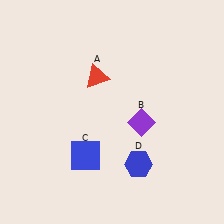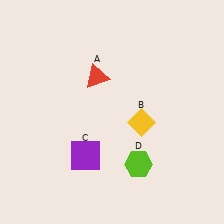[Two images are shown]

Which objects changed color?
B changed from purple to yellow. C changed from blue to purple. D changed from blue to lime.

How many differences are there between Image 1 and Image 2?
There are 3 differences between the two images.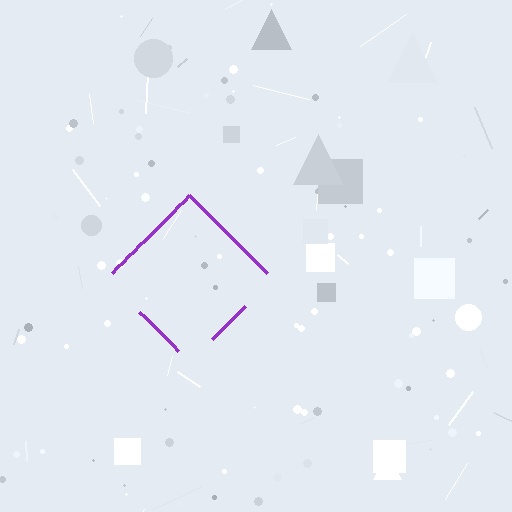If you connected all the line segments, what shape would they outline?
They would outline a diamond.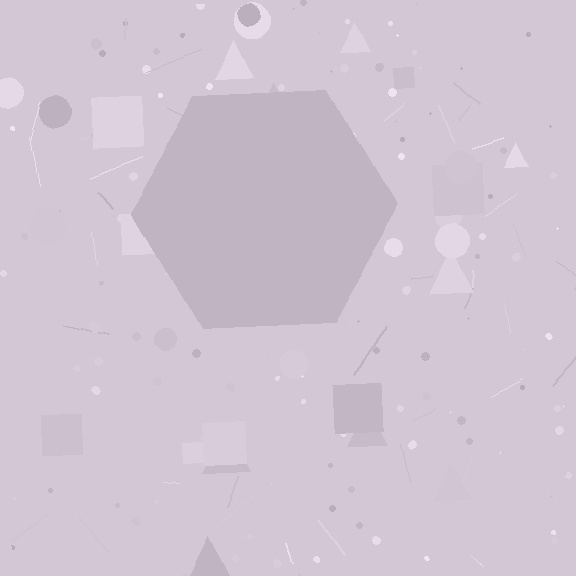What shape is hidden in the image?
A hexagon is hidden in the image.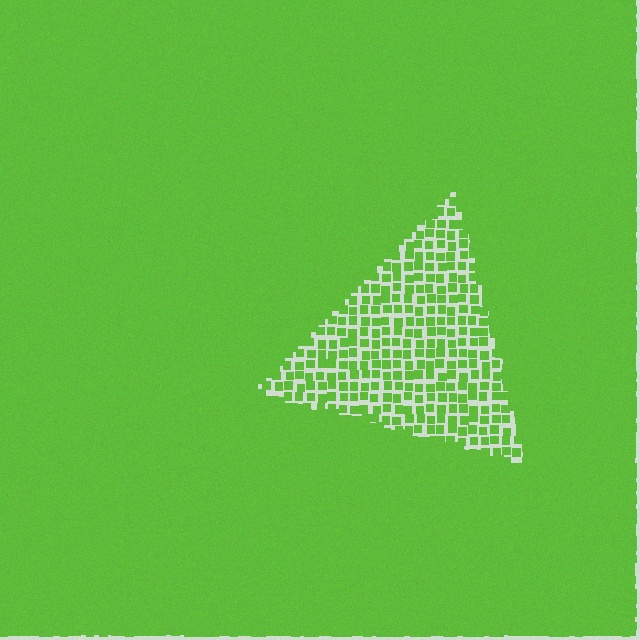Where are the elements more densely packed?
The elements are more densely packed outside the triangle boundary.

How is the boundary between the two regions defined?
The boundary is defined by a change in element density (approximately 2.7x ratio). All elements are the same color, size, and shape.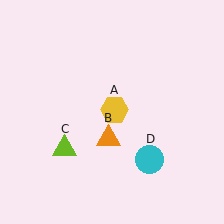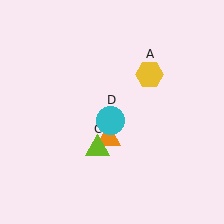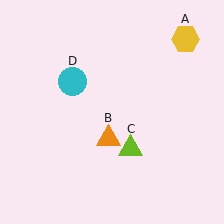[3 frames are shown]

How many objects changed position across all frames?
3 objects changed position: yellow hexagon (object A), lime triangle (object C), cyan circle (object D).